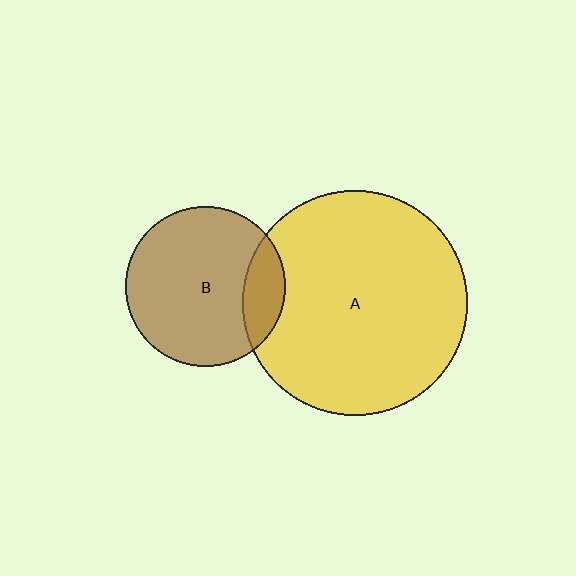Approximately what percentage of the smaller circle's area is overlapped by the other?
Approximately 15%.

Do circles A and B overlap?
Yes.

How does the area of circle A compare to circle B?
Approximately 2.0 times.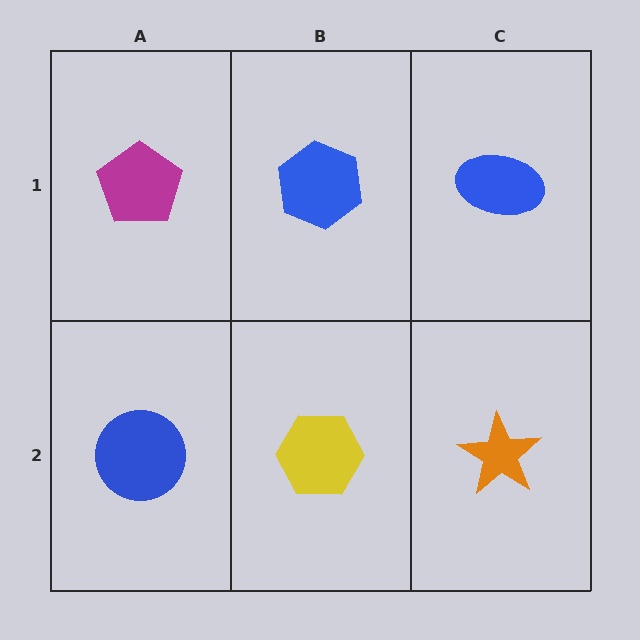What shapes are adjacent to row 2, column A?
A magenta pentagon (row 1, column A), a yellow hexagon (row 2, column B).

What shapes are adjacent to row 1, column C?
An orange star (row 2, column C), a blue hexagon (row 1, column B).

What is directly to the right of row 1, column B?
A blue ellipse.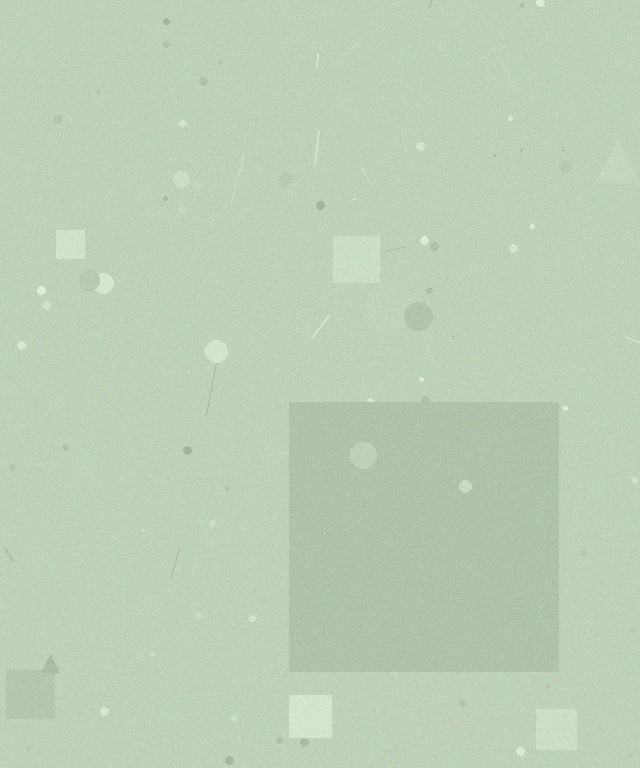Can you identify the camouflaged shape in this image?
The camouflaged shape is a square.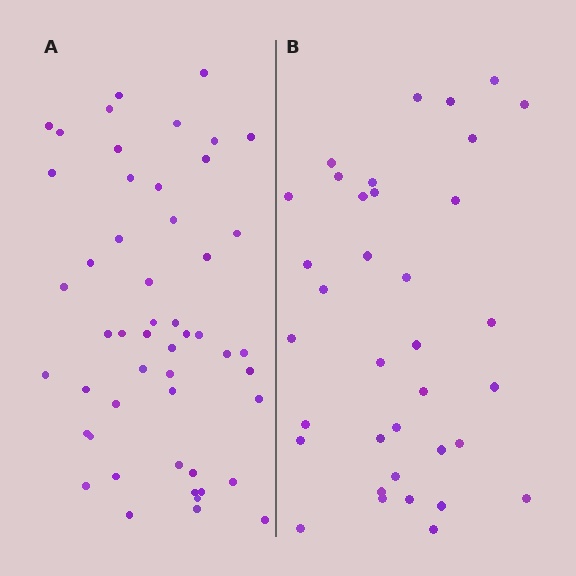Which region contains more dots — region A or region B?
Region A (the left region) has more dots.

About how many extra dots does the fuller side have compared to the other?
Region A has approximately 15 more dots than region B.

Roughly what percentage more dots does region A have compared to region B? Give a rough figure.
About 40% more.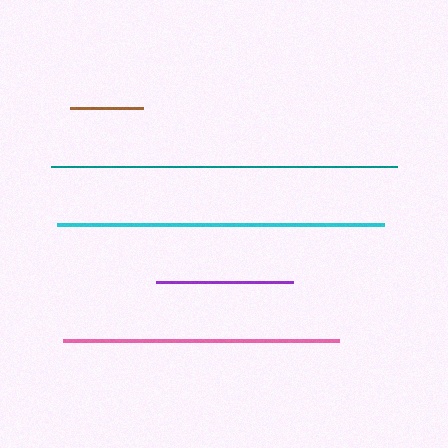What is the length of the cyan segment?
The cyan segment is approximately 327 pixels long.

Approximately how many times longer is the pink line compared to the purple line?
The pink line is approximately 2.0 times the length of the purple line.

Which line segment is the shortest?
The brown line is the shortest at approximately 73 pixels.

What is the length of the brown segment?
The brown segment is approximately 73 pixels long.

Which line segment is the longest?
The teal line is the longest at approximately 347 pixels.